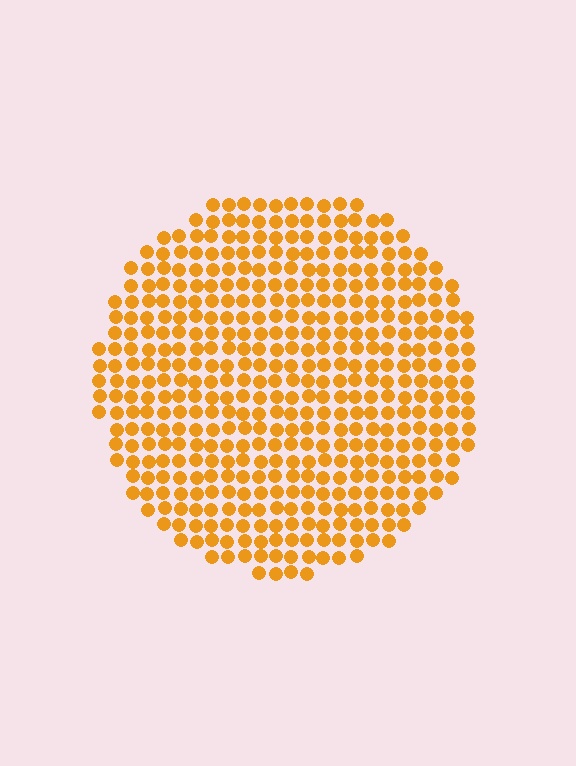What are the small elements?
The small elements are circles.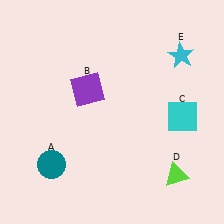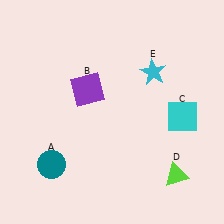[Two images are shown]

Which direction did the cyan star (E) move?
The cyan star (E) moved left.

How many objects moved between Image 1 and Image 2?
1 object moved between the two images.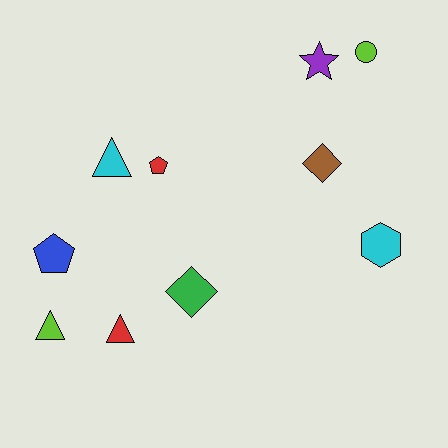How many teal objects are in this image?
There are no teal objects.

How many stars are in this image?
There is 1 star.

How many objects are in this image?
There are 10 objects.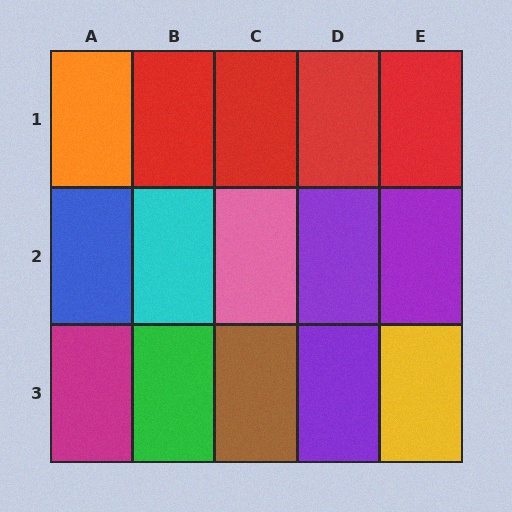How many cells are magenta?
1 cell is magenta.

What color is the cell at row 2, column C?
Pink.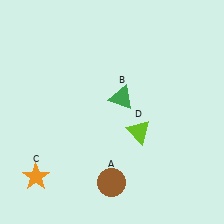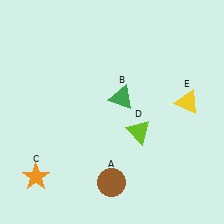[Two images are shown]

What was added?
A yellow triangle (E) was added in Image 2.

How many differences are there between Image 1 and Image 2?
There is 1 difference between the two images.